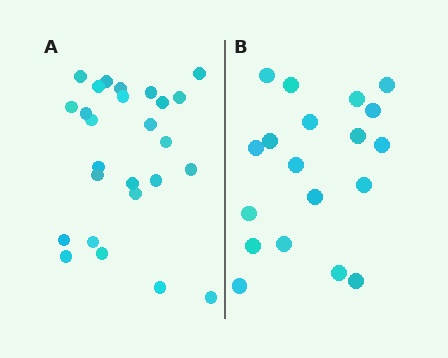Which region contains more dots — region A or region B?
Region A (the left region) has more dots.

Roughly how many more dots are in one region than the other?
Region A has roughly 8 or so more dots than region B.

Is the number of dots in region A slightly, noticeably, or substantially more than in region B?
Region A has noticeably more, but not dramatically so. The ratio is roughly 1.4 to 1.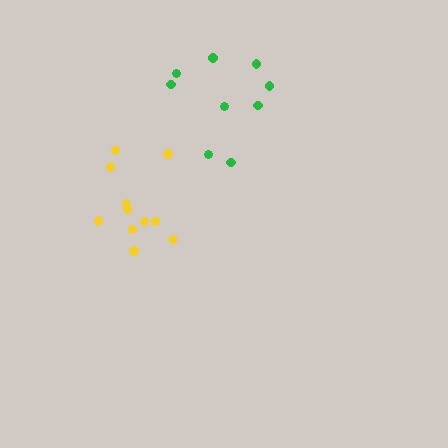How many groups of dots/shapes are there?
There are 2 groups.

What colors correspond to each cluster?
The clusters are colored: yellow, green.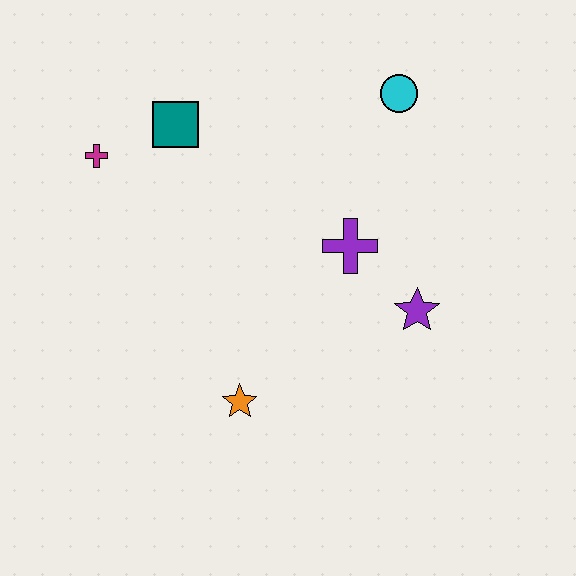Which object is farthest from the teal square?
The purple star is farthest from the teal square.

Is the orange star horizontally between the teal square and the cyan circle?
Yes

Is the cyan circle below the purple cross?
No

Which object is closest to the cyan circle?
The purple cross is closest to the cyan circle.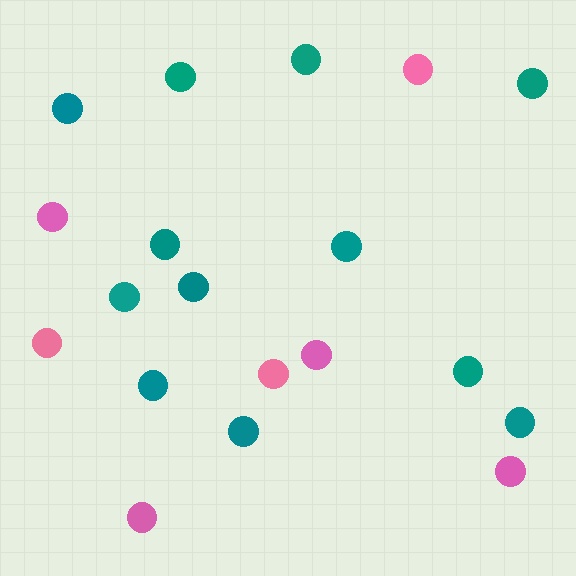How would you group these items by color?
There are 2 groups: one group of pink circles (7) and one group of teal circles (12).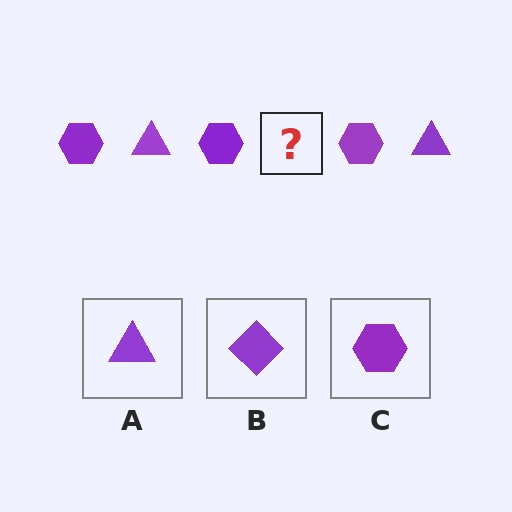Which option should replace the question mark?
Option A.